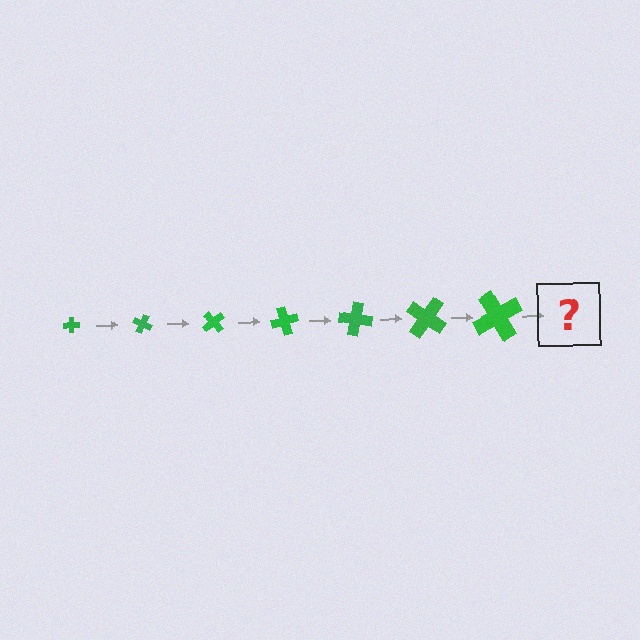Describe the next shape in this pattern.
It should be a cross, larger than the previous one and rotated 175 degrees from the start.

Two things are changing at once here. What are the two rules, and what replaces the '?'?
The two rules are that the cross grows larger each step and it rotates 25 degrees each step. The '?' should be a cross, larger than the previous one and rotated 175 degrees from the start.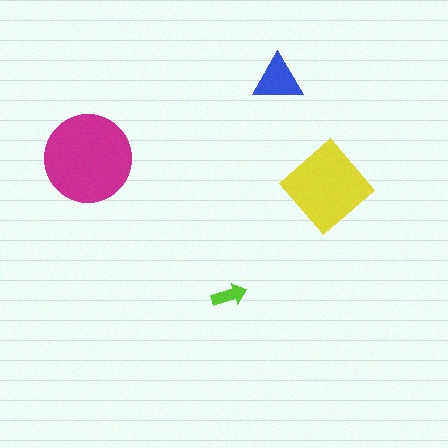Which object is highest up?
The blue triangle is topmost.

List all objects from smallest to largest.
The lime arrow, the blue triangle, the yellow diamond, the magenta circle.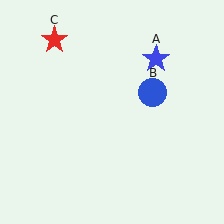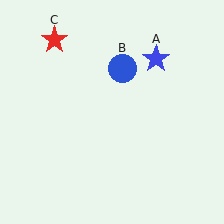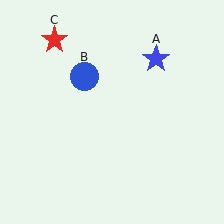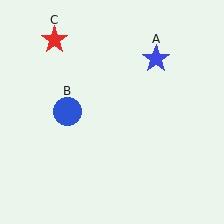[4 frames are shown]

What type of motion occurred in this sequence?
The blue circle (object B) rotated counterclockwise around the center of the scene.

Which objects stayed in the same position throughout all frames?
Blue star (object A) and red star (object C) remained stationary.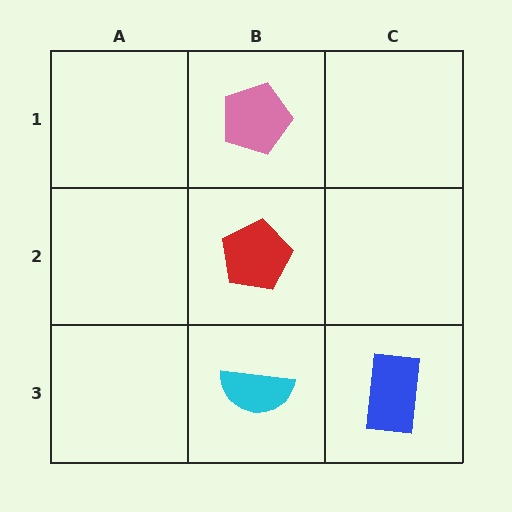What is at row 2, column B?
A red pentagon.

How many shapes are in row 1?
1 shape.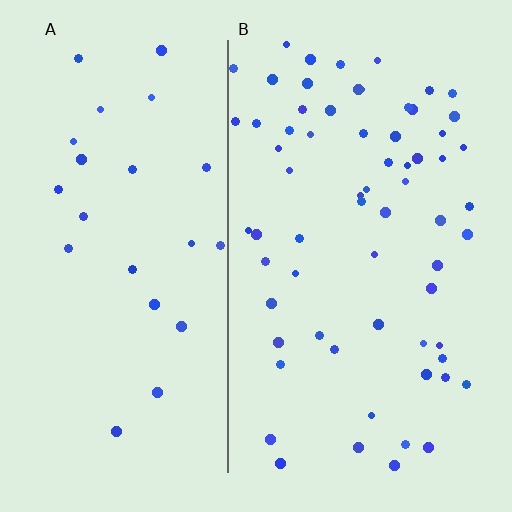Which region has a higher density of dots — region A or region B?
B (the right).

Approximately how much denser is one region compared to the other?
Approximately 2.8× — region B over region A.